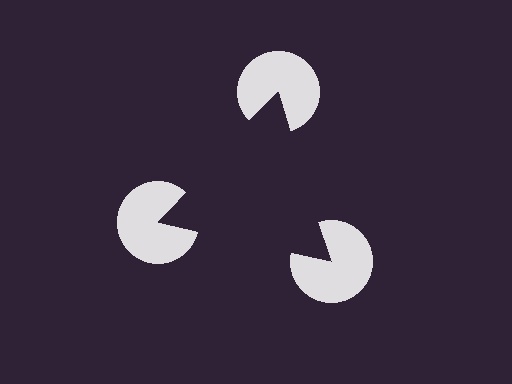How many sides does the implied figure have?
3 sides.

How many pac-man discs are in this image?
There are 3 — one at each vertex of the illusory triangle.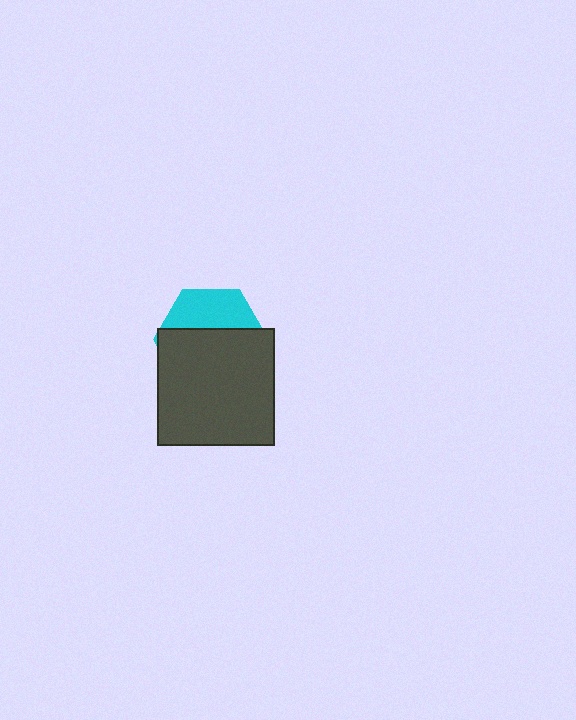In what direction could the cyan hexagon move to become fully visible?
The cyan hexagon could move up. That would shift it out from behind the dark gray square entirely.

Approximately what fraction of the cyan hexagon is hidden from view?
Roughly 65% of the cyan hexagon is hidden behind the dark gray square.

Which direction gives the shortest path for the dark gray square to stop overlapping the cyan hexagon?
Moving down gives the shortest separation.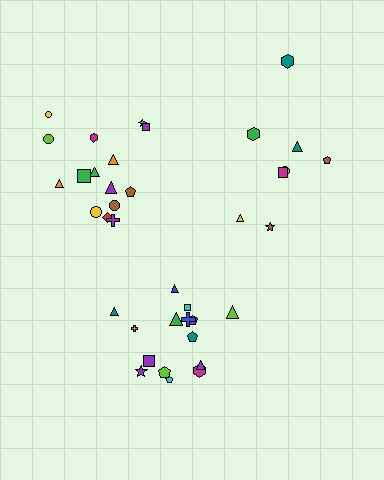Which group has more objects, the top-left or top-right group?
The top-left group.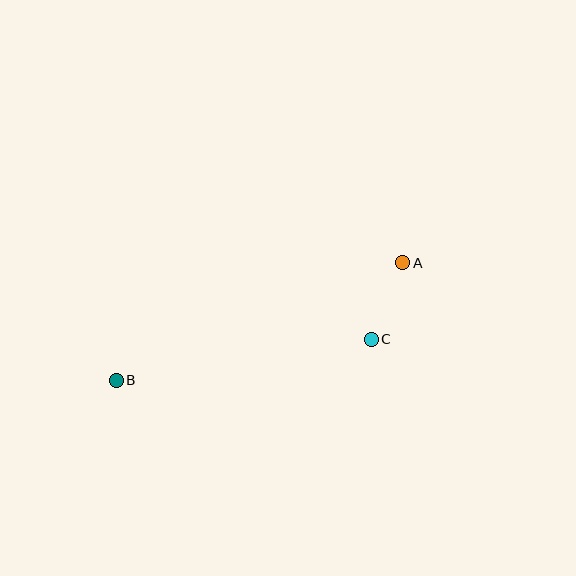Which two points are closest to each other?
Points A and C are closest to each other.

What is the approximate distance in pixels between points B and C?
The distance between B and C is approximately 258 pixels.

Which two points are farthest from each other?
Points A and B are farthest from each other.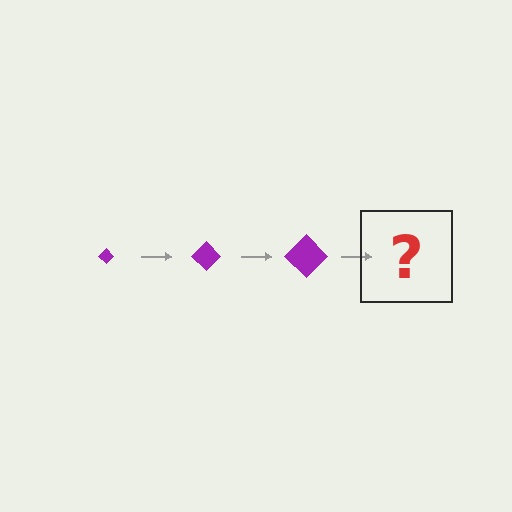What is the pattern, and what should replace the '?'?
The pattern is that the diamond gets progressively larger each step. The '?' should be a purple diamond, larger than the previous one.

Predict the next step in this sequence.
The next step is a purple diamond, larger than the previous one.